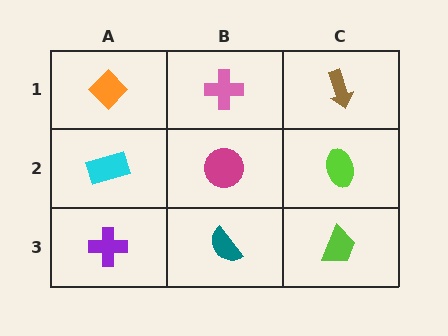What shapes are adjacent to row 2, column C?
A brown arrow (row 1, column C), a lime trapezoid (row 3, column C), a magenta circle (row 2, column B).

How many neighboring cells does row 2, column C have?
3.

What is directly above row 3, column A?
A cyan rectangle.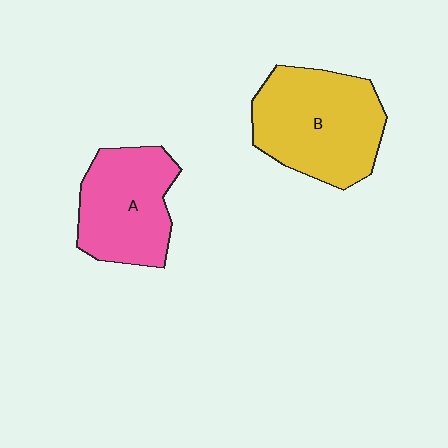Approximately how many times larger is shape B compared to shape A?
Approximately 1.2 times.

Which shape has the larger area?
Shape B (yellow).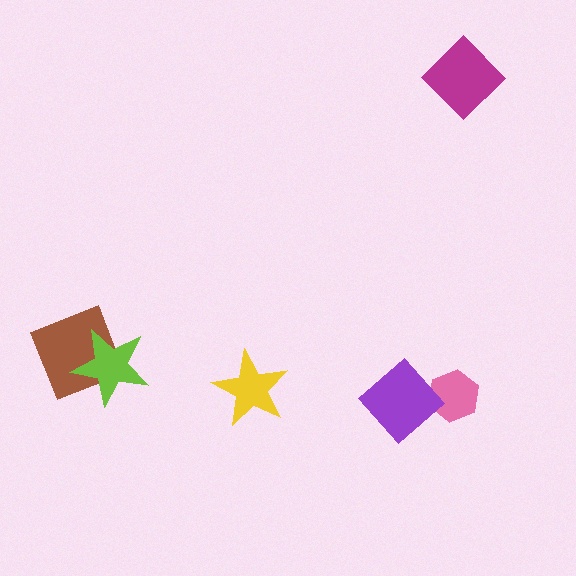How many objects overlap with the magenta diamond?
0 objects overlap with the magenta diamond.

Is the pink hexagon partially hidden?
Yes, it is partially covered by another shape.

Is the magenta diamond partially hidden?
No, no other shape covers it.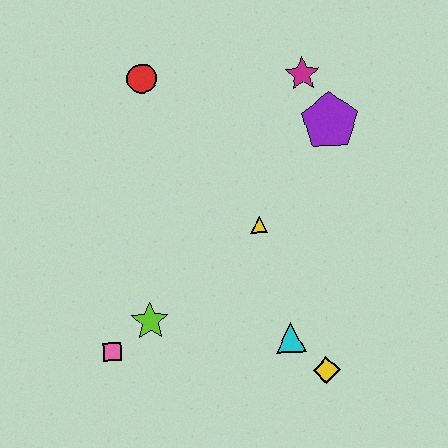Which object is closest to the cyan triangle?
The yellow diamond is closest to the cyan triangle.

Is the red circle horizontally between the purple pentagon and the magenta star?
No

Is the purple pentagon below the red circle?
Yes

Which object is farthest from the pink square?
The magenta star is farthest from the pink square.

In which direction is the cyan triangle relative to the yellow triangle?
The cyan triangle is below the yellow triangle.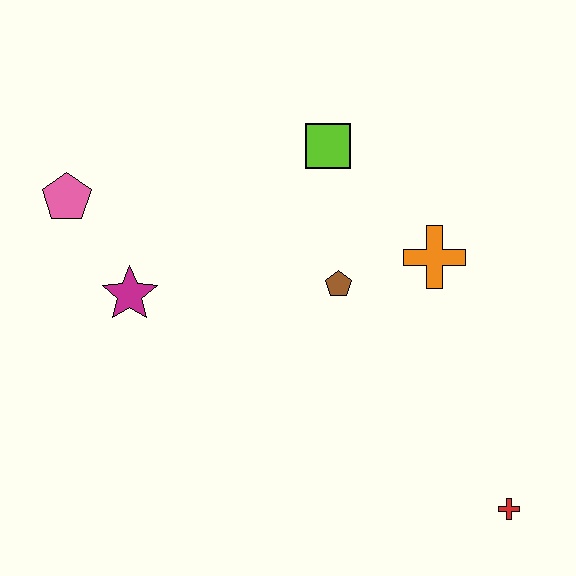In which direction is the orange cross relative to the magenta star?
The orange cross is to the right of the magenta star.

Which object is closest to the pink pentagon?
The magenta star is closest to the pink pentagon.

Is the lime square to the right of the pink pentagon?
Yes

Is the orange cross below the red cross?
No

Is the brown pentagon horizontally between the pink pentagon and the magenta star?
No